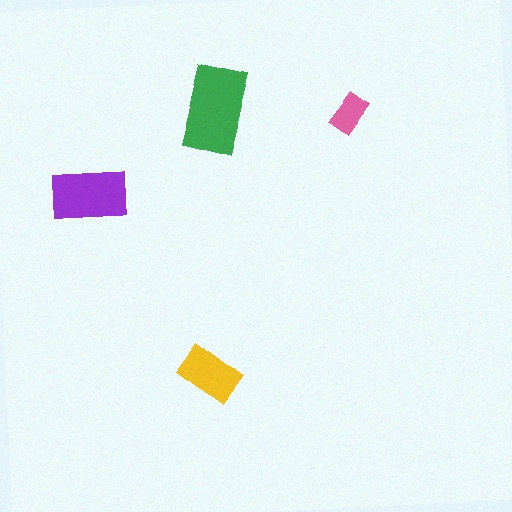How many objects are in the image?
There are 4 objects in the image.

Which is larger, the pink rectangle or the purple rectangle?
The purple one.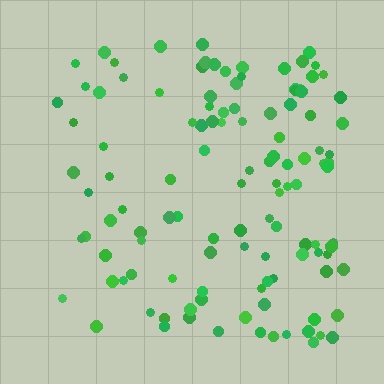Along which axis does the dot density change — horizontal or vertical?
Horizontal.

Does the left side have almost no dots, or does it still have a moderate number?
Still a moderate number, just noticeably fewer than the right.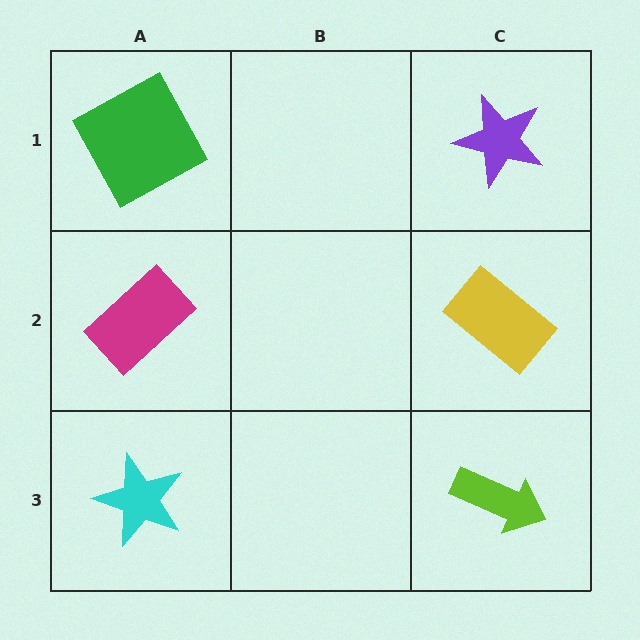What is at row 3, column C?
A lime arrow.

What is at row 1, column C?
A purple star.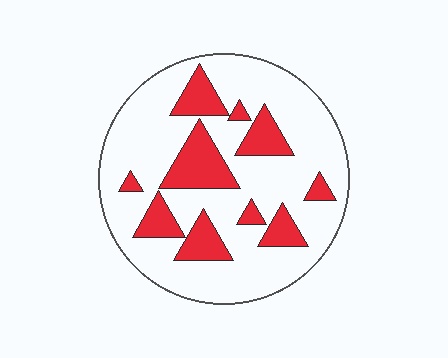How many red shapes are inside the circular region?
10.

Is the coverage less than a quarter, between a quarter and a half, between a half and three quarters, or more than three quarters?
Less than a quarter.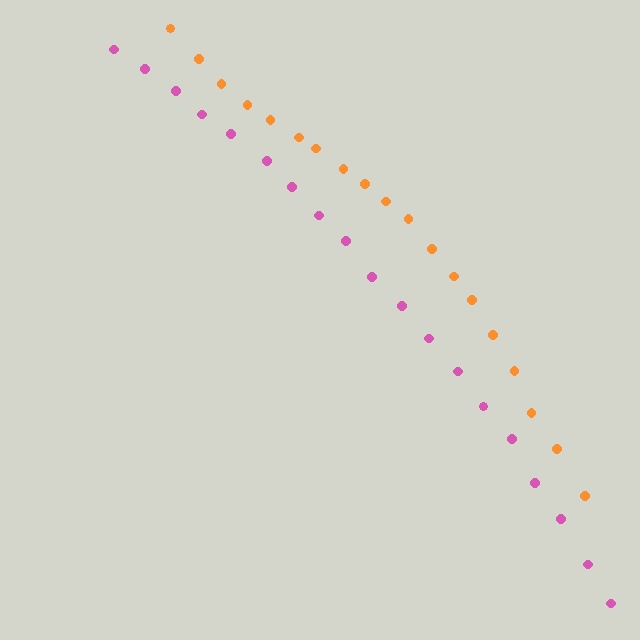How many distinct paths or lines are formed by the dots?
There are 2 distinct paths.